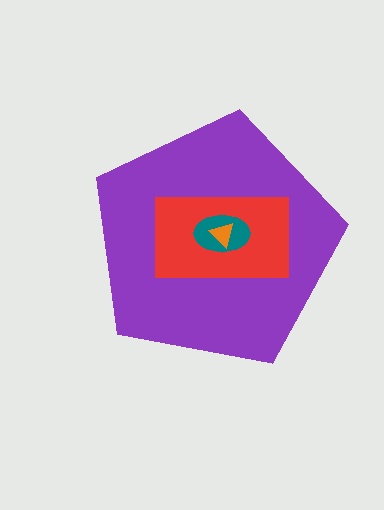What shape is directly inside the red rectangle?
The teal ellipse.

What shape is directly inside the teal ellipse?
The orange triangle.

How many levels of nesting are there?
4.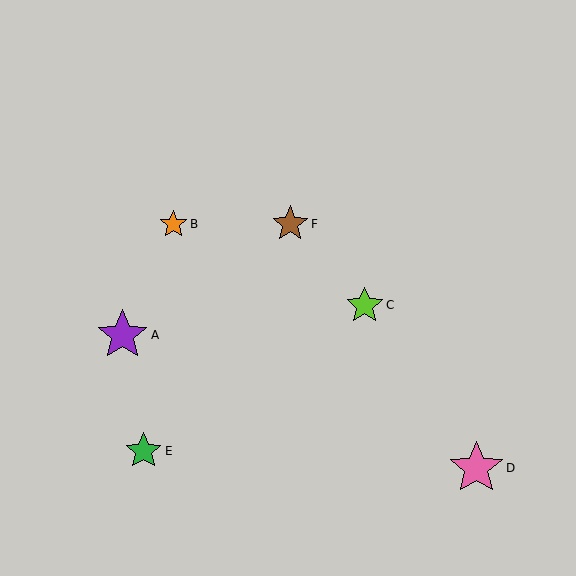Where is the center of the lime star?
The center of the lime star is at (365, 305).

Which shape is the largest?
The pink star (labeled D) is the largest.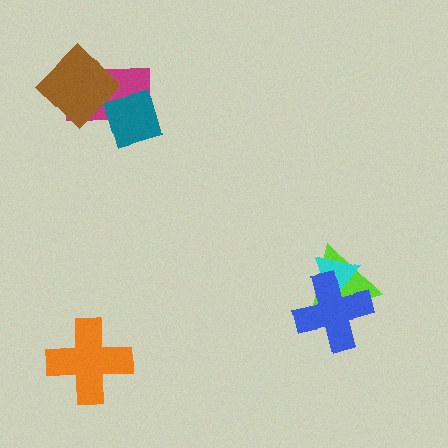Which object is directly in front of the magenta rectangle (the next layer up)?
The teal diamond is directly in front of the magenta rectangle.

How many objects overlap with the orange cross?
0 objects overlap with the orange cross.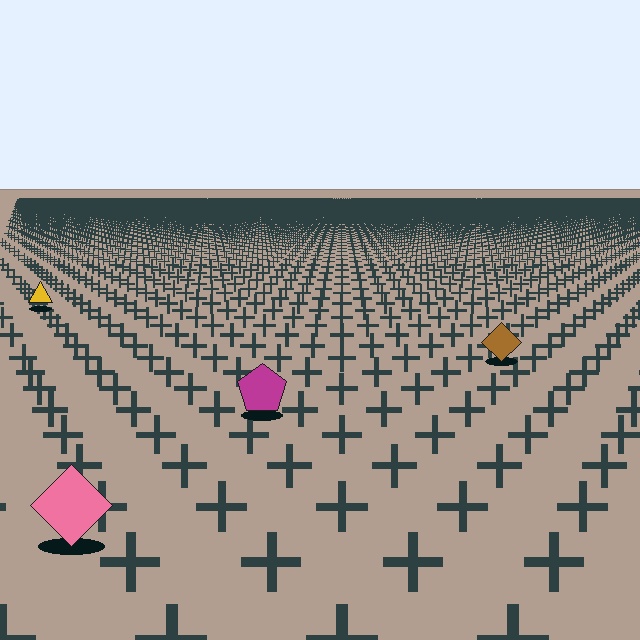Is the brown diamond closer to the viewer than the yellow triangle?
Yes. The brown diamond is closer — you can tell from the texture gradient: the ground texture is coarser near it.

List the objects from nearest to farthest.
From nearest to farthest: the pink diamond, the magenta pentagon, the brown diamond, the yellow triangle.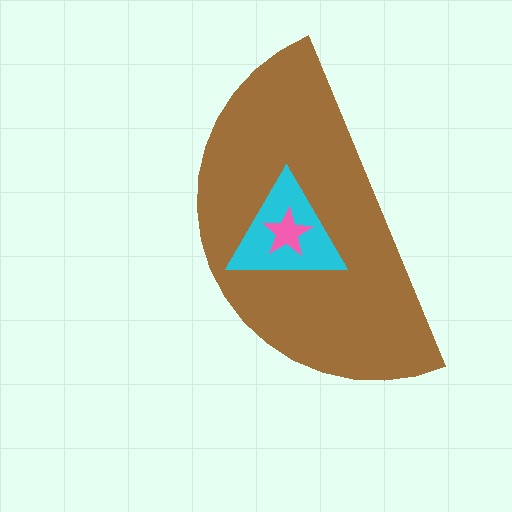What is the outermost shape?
The brown semicircle.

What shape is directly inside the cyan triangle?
The pink star.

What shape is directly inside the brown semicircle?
The cyan triangle.